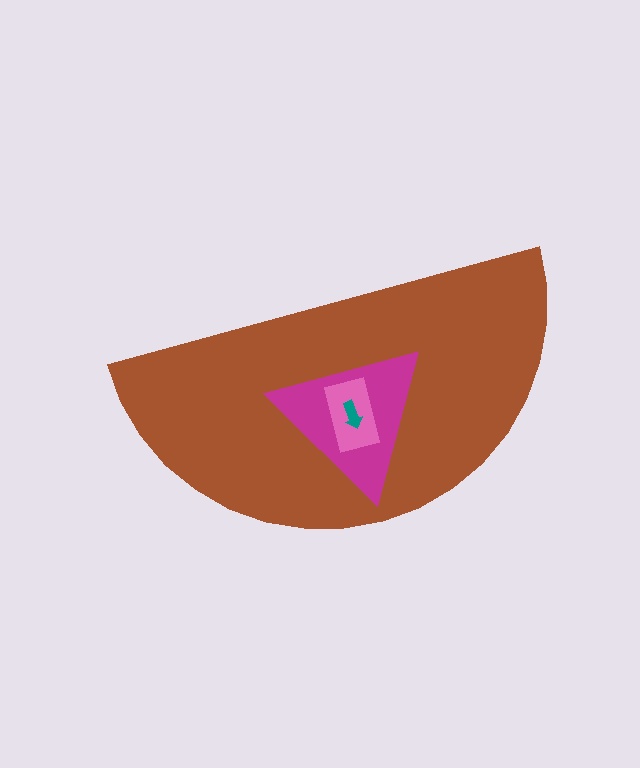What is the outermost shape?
The brown semicircle.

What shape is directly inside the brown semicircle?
The magenta triangle.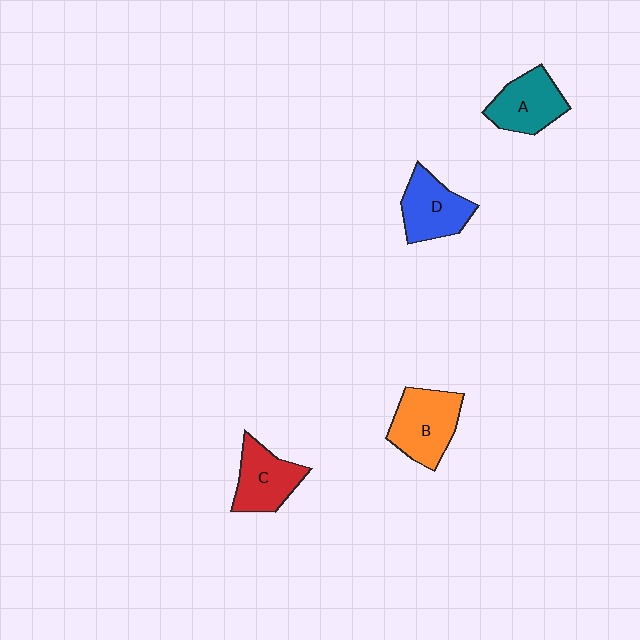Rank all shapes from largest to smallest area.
From largest to smallest: B (orange), D (blue), A (teal), C (red).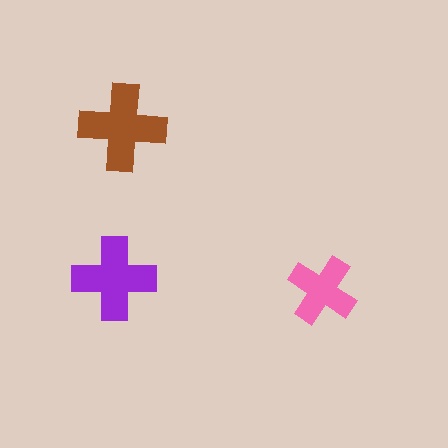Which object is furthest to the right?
The pink cross is rightmost.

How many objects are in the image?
There are 3 objects in the image.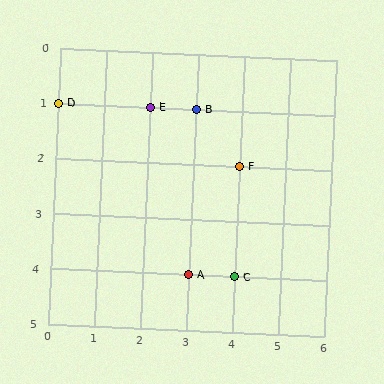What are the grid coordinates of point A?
Point A is at grid coordinates (3, 4).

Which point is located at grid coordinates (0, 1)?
Point D is at (0, 1).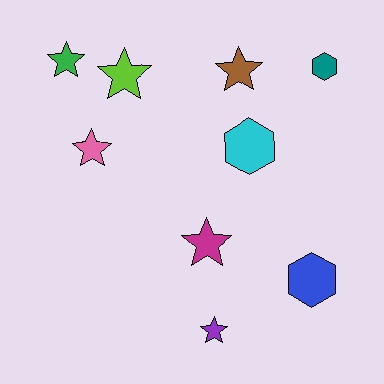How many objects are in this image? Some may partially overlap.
There are 9 objects.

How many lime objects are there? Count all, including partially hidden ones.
There is 1 lime object.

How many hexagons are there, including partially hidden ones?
There are 3 hexagons.